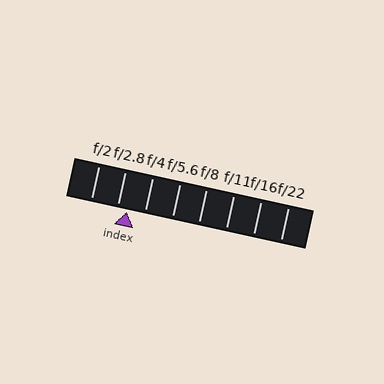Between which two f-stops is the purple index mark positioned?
The index mark is between f/2.8 and f/4.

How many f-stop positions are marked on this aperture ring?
There are 8 f-stop positions marked.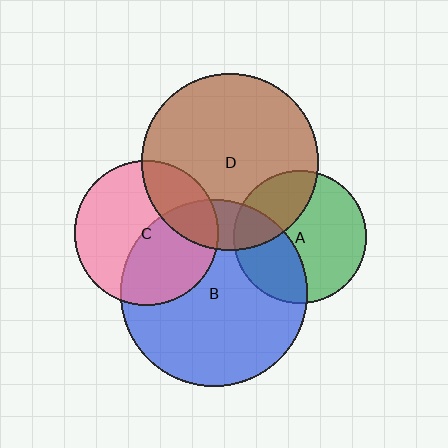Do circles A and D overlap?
Yes.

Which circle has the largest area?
Circle B (blue).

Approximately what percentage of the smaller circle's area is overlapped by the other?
Approximately 30%.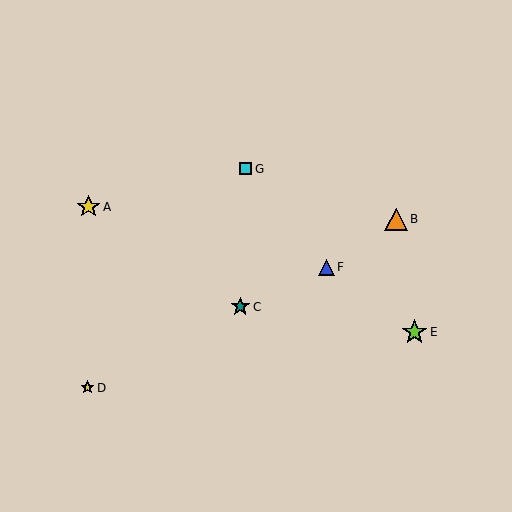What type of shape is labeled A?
Shape A is a yellow star.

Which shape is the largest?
The lime star (labeled E) is the largest.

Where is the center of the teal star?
The center of the teal star is at (240, 307).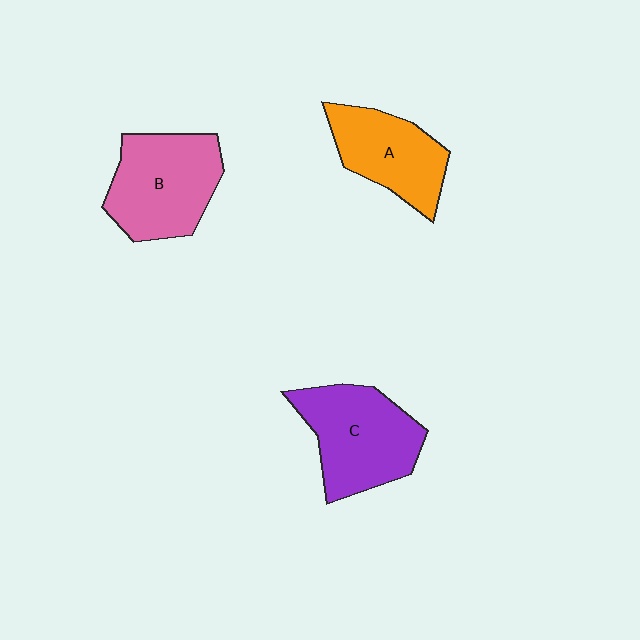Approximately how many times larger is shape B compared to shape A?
Approximately 1.2 times.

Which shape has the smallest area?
Shape A (orange).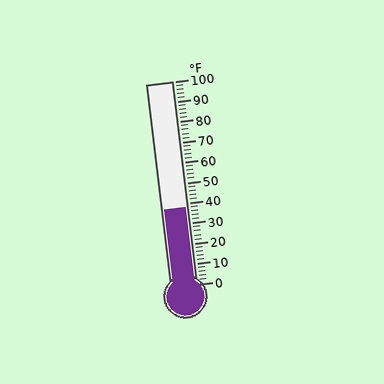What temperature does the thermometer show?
The thermometer shows approximately 38°F.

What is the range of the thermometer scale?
The thermometer scale ranges from 0°F to 100°F.